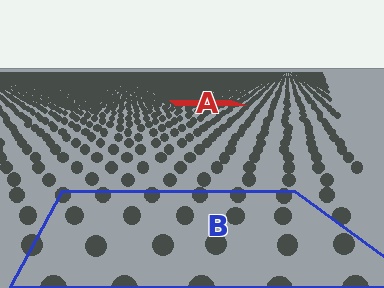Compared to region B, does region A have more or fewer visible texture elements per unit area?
Region A has more texture elements per unit area — they are packed more densely because it is farther away.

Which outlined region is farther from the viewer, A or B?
Region A is farther from the viewer — the texture elements inside it appear smaller and more densely packed.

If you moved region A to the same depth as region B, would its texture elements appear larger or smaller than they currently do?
They would appear larger. At a closer depth, the same texture elements are projected at a bigger on-screen size.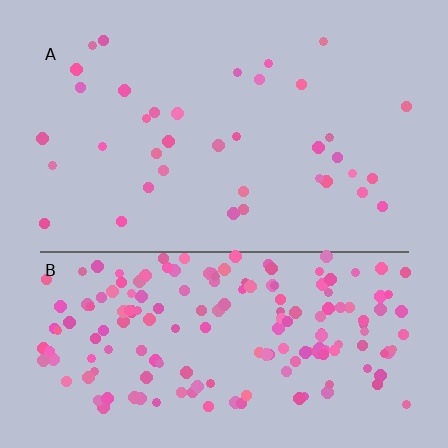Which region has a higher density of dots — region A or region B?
B (the bottom).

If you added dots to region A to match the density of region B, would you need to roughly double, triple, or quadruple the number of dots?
Approximately quadruple.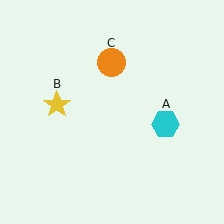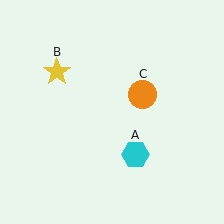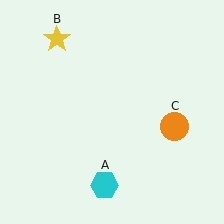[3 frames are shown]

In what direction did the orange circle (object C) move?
The orange circle (object C) moved down and to the right.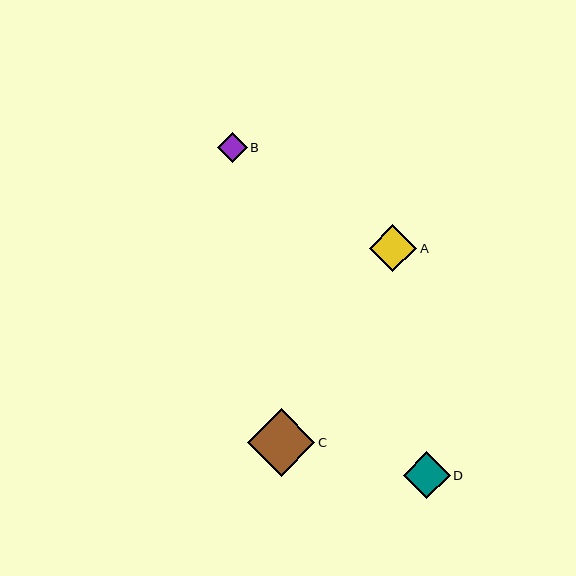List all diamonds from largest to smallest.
From largest to smallest: C, A, D, B.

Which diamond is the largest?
Diamond C is the largest with a size of approximately 67 pixels.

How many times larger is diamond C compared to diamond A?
Diamond C is approximately 1.4 times the size of diamond A.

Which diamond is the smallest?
Diamond B is the smallest with a size of approximately 30 pixels.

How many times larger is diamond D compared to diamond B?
Diamond D is approximately 1.6 times the size of diamond B.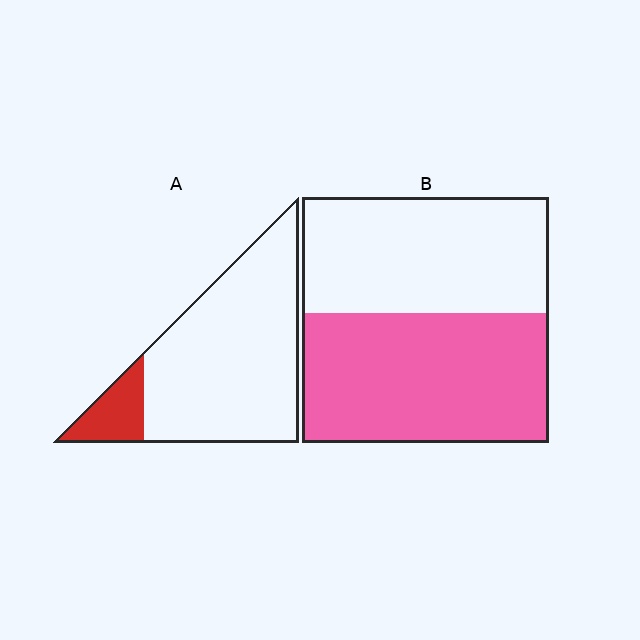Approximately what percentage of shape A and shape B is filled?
A is approximately 15% and B is approximately 55%.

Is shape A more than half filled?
No.